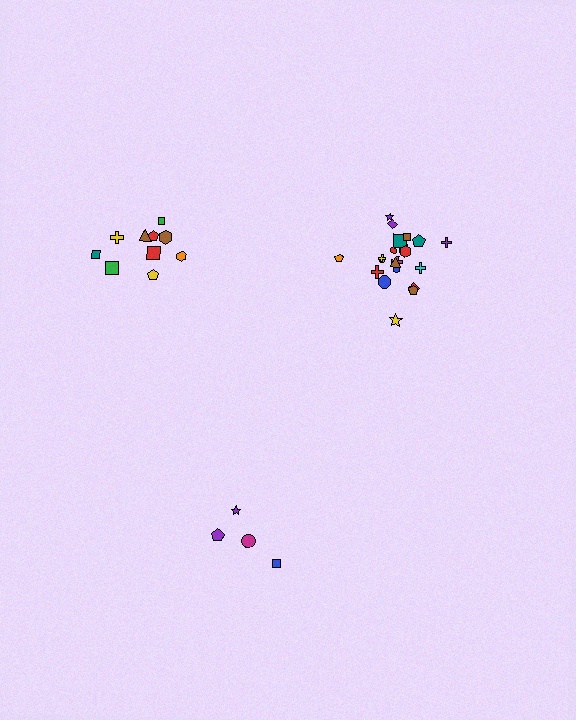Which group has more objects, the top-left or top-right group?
The top-right group.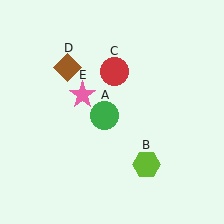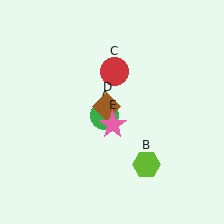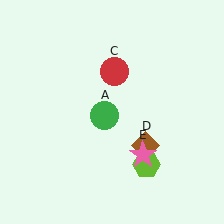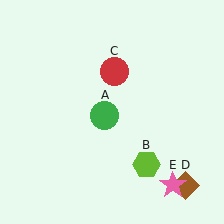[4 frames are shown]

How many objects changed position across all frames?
2 objects changed position: brown diamond (object D), pink star (object E).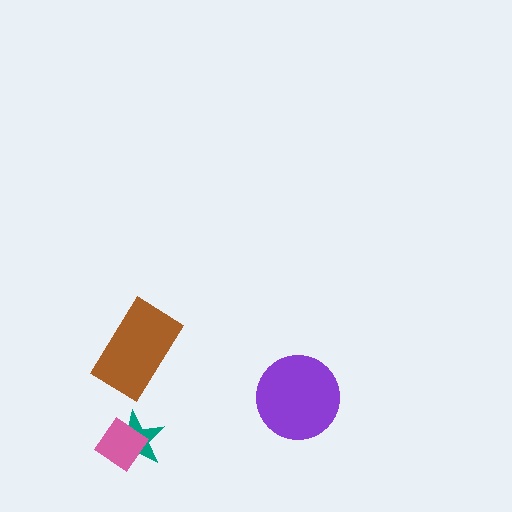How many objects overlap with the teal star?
1 object overlaps with the teal star.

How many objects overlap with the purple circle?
0 objects overlap with the purple circle.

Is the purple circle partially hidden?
No, no other shape covers it.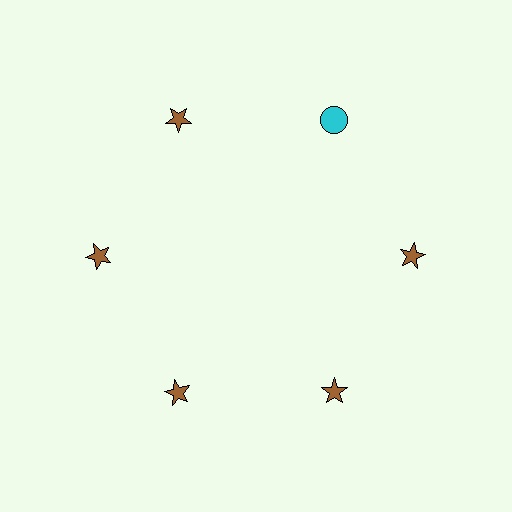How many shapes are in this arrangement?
There are 6 shapes arranged in a ring pattern.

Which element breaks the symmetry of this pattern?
The cyan circle at roughly the 1 o'clock position breaks the symmetry. All other shapes are brown stars.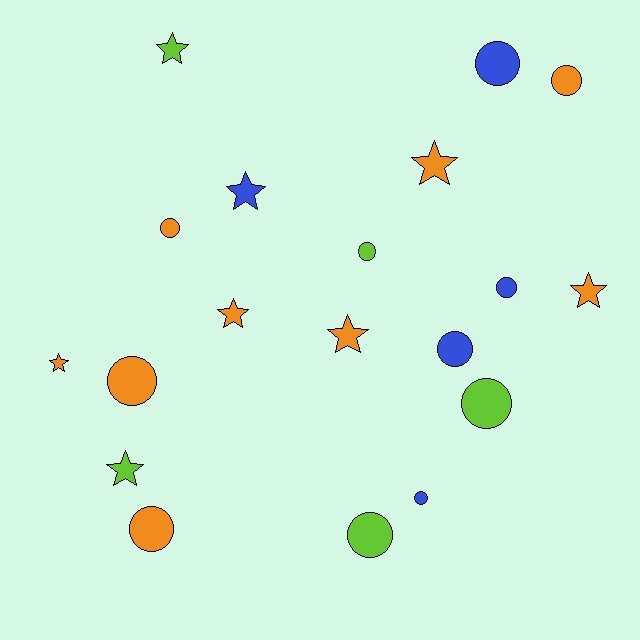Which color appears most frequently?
Orange, with 9 objects.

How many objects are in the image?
There are 19 objects.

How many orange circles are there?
There are 4 orange circles.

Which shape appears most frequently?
Circle, with 11 objects.